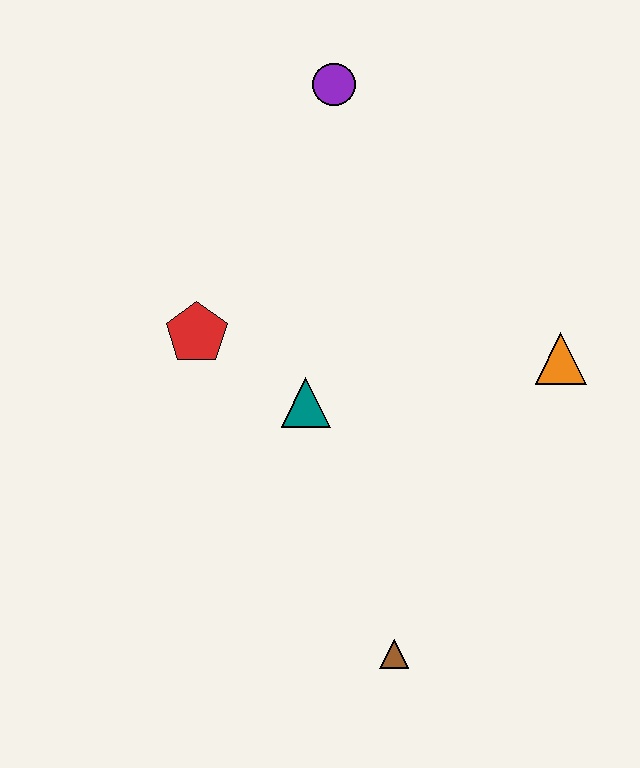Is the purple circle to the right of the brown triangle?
No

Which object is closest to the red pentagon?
The teal triangle is closest to the red pentagon.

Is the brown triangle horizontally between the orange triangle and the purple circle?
Yes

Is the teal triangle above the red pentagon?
No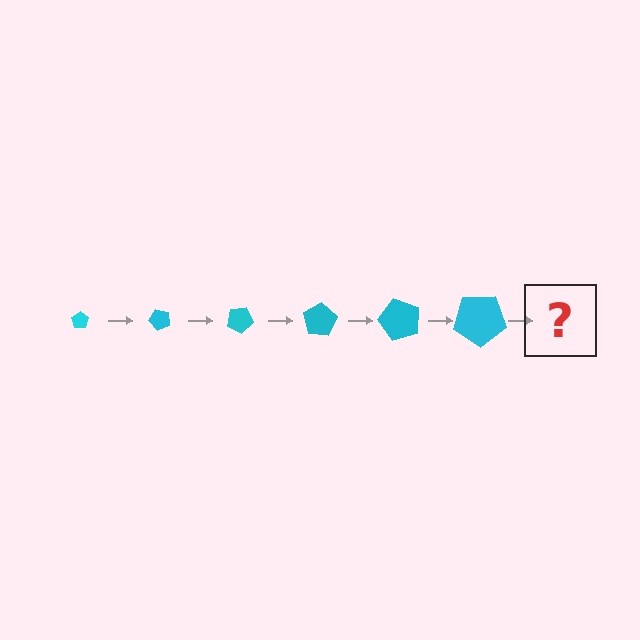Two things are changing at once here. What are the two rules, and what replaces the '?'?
The two rules are that the pentagon grows larger each step and it rotates 50 degrees each step. The '?' should be a pentagon, larger than the previous one and rotated 300 degrees from the start.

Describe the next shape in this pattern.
It should be a pentagon, larger than the previous one and rotated 300 degrees from the start.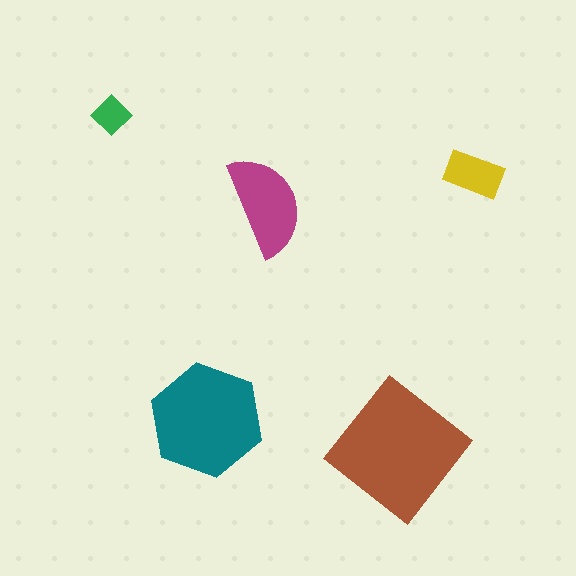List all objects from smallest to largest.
The green diamond, the yellow rectangle, the magenta semicircle, the teal hexagon, the brown diamond.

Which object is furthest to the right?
The yellow rectangle is rightmost.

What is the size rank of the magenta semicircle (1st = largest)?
3rd.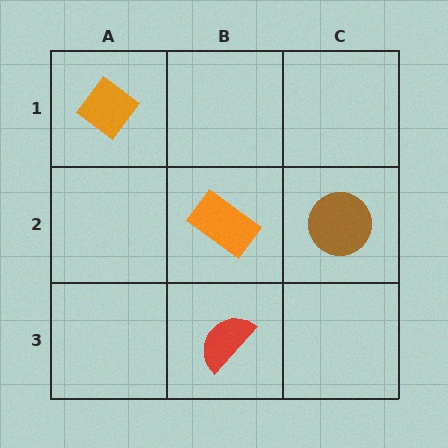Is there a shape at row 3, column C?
No, that cell is empty.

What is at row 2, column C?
A brown circle.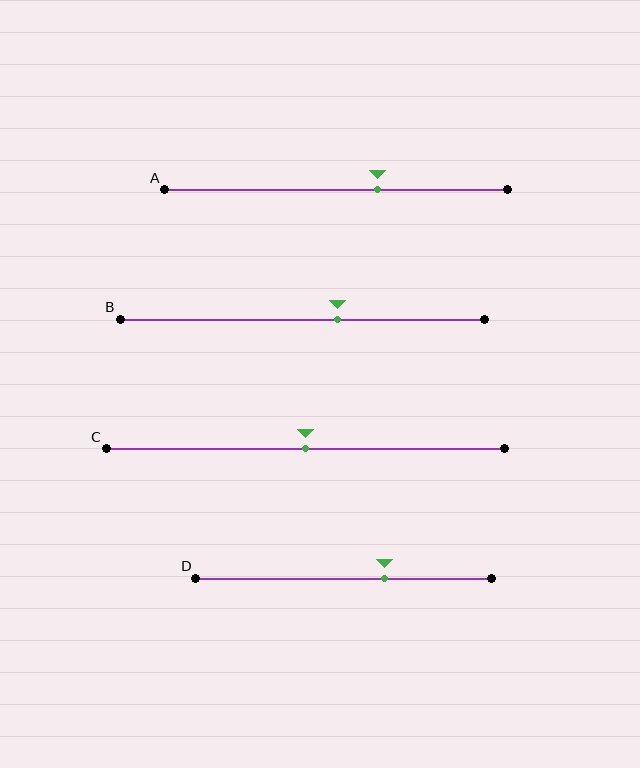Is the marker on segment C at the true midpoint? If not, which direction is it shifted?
Yes, the marker on segment C is at the true midpoint.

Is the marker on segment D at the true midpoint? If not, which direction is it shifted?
No, the marker on segment D is shifted to the right by about 14% of the segment length.